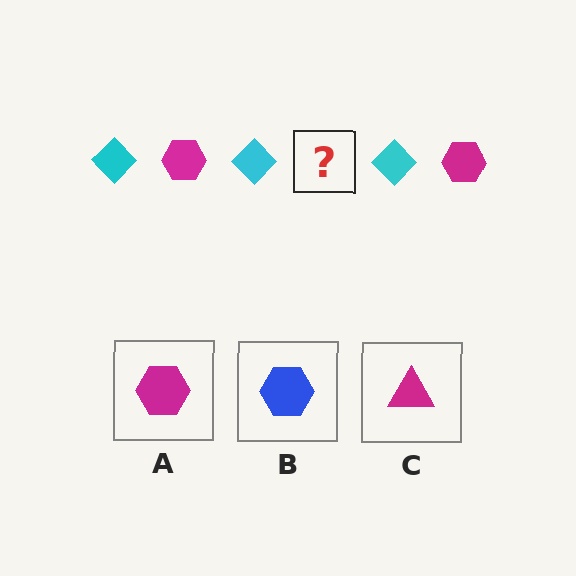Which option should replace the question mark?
Option A.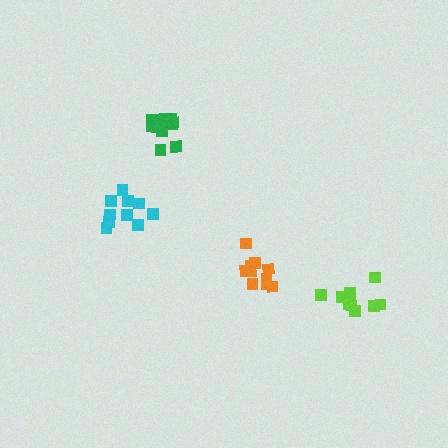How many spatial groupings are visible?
There are 4 spatial groupings.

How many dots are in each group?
Group 1: 10 dots, Group 2: 10 dots, Group 3: 11 dots, Group 4: 10 dots (41 total).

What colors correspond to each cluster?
The clusters are colored: cyan, orange, green, lime.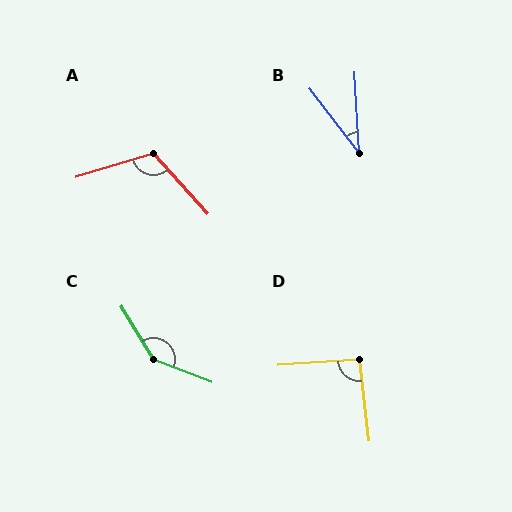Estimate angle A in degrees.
Approximately 115 degrees.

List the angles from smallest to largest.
B (35°), D (93°), A (115°), C (142°).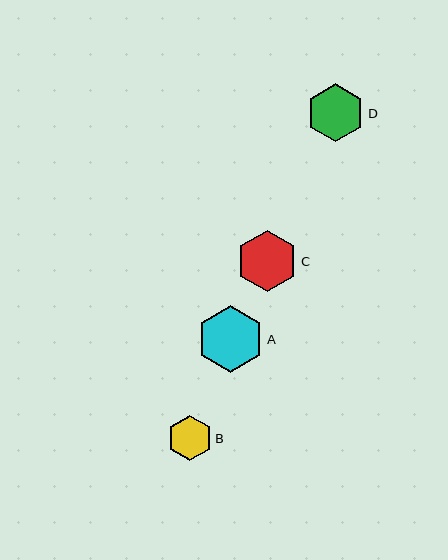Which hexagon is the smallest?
Hexagon B is the smallest with a size of approximately 44 pixels.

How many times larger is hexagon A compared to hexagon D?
Hexagon A is approximately 1.1 times the size of hexagon D.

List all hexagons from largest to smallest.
From largest to smallest: A, C, D, B.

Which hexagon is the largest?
Hexagon A is the largest with a size of approximately 67 pixels.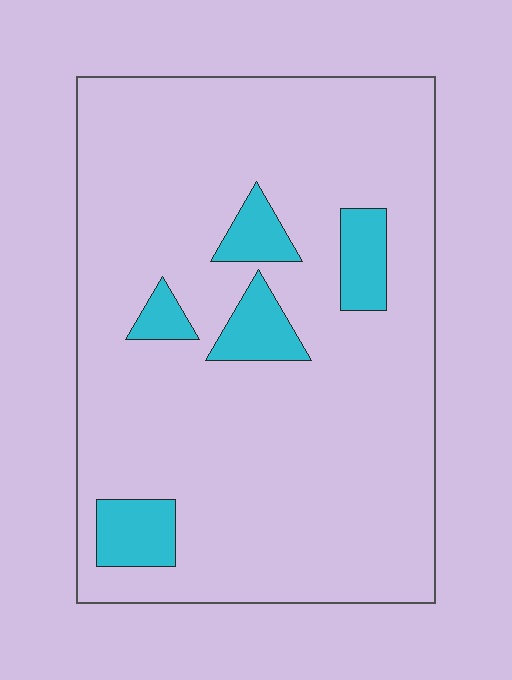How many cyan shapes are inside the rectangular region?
5.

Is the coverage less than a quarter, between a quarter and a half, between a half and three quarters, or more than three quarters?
Less than a quarter.